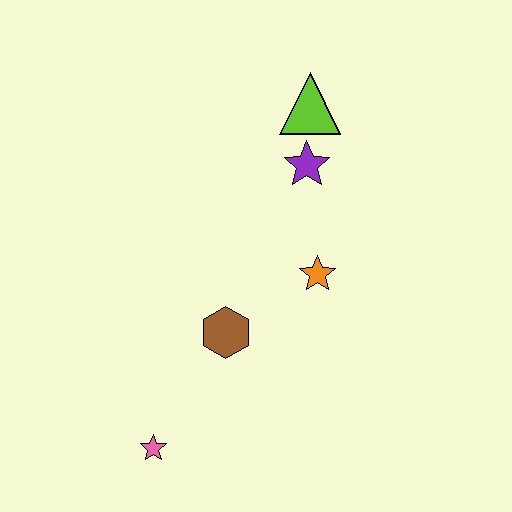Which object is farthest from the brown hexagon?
The lime triangle is farthest from the brown hexagon.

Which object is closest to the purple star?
The lime triangle is closest to the purple star.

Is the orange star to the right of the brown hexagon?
Yes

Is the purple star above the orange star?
Yes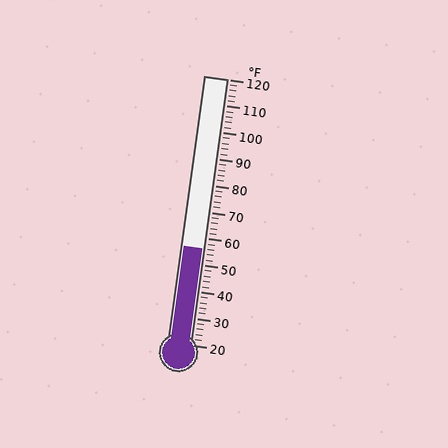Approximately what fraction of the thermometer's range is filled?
The thermometer is filled to approximately 35% of its range.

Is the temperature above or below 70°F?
The temperature is below 70°F.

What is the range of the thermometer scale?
The thermometer scale ranges from 20°F to 120°F.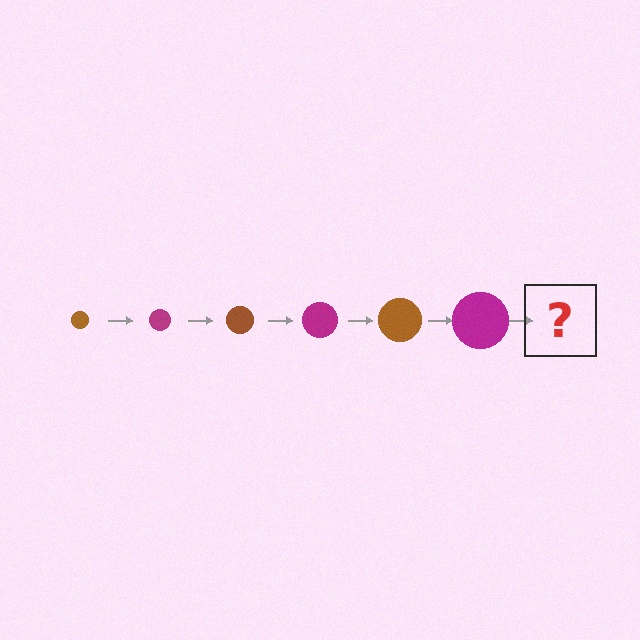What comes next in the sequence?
The next element should be a brown circle, larger than the previous one.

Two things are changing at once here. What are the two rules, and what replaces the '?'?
The two rules are that the circle grows larger each step and the color cycles through brown and magenta. The '?' should be a brown circle, larger than the previous one.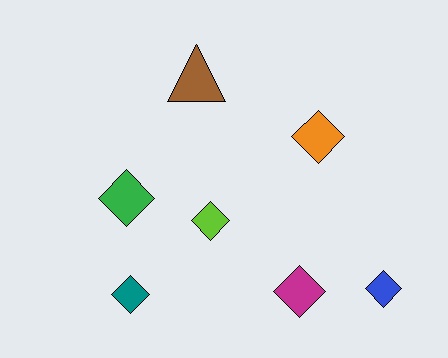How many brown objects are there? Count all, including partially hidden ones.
There is 1 brown object.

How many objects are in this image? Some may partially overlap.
There are 7 objects.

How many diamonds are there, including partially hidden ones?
There are 6 diamonds.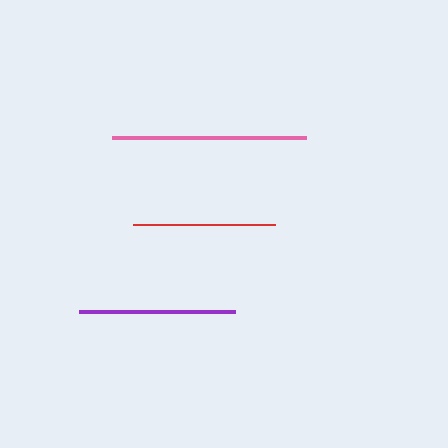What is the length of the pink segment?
The pink segment is approximately 194 pixels long.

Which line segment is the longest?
The pink line is the longest at approximately 194 pixels.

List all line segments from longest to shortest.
From longest to shortest: pink, purple, red.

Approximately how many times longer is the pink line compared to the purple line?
The pink line is approximately 1.2 times the length of the purple line.